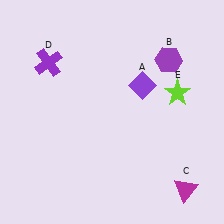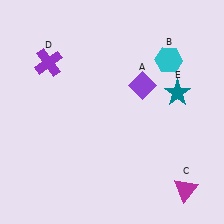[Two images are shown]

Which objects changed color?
B changed from purple to cyan. E changed from lime to teal.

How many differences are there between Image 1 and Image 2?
There are 2 differences between the two images.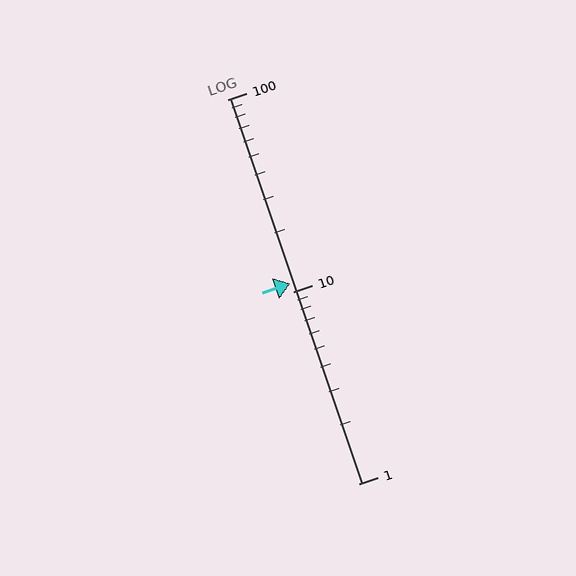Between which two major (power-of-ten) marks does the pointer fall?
The pointer is between 10 and 100.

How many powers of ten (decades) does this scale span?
The scale spans 2 decades, from 1 to 100.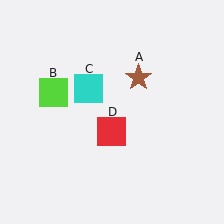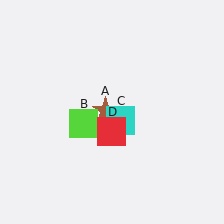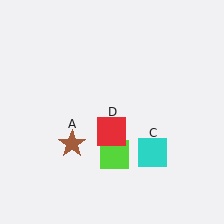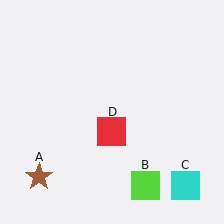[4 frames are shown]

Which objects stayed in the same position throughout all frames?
Red square (object D) remained stationary.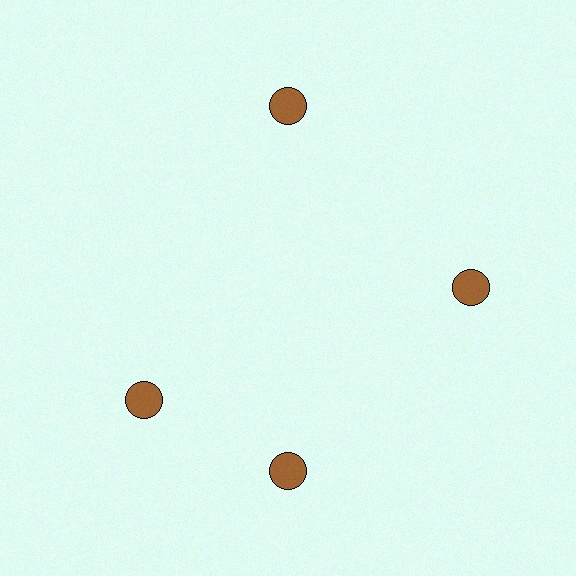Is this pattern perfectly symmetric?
No. The 4 brown circles are arranged in a ring, but one element near the 9 o'clock position is rotated out of alignment along the ring, breaking the 4-fold rotational symmetry.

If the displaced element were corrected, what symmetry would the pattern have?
It would have 4-fold rotational symmetry — the pattern would map onto itself every 90 degrees.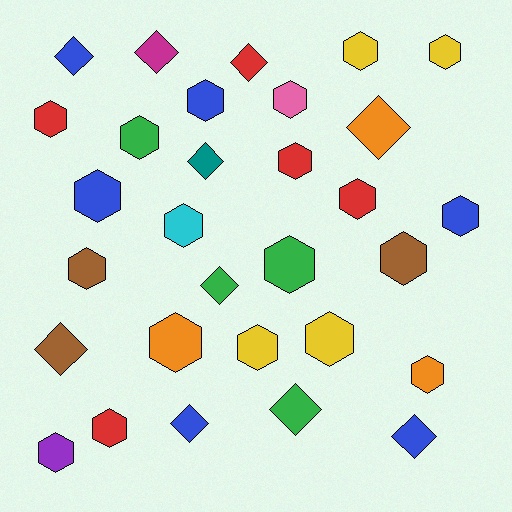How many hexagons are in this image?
There are 20 hexagons.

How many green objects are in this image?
There are 4 green objects.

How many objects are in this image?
There are 30 objects.